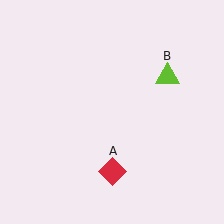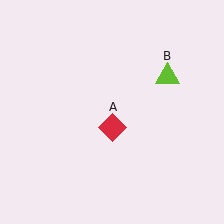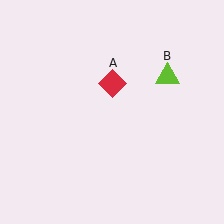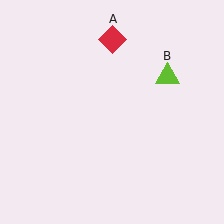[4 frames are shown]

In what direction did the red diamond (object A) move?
The red diamond (object A) moved up.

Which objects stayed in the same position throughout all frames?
Lime triangle (object B) remained stationary.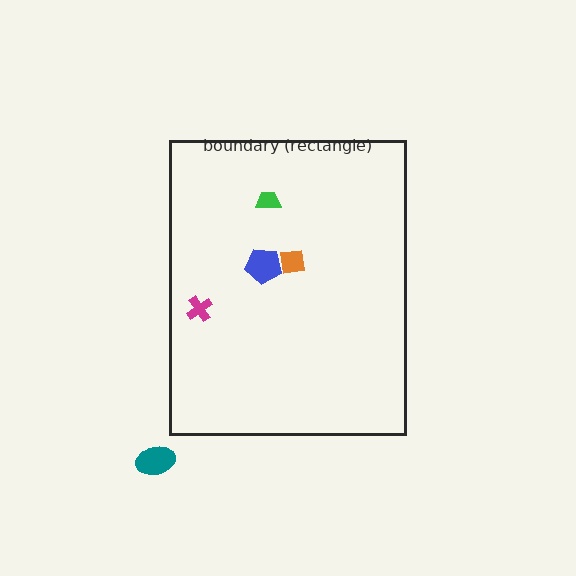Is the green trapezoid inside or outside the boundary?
Inside.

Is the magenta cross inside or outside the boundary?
Inside.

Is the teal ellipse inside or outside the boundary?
Outside.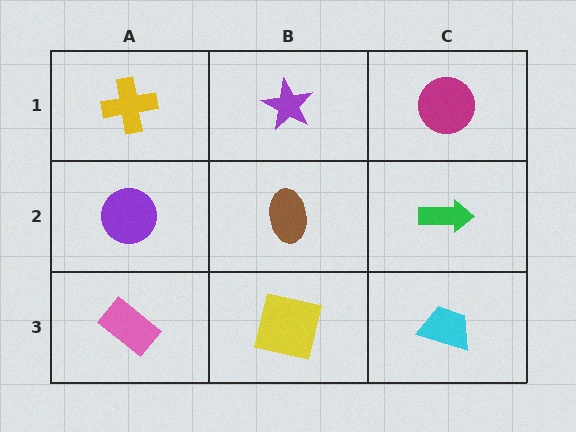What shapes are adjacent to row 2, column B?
A purple star (row 1, column B), a yellow square (row 3, column B), a purple circle (row 2, column A), a green arrow (row 2, column C).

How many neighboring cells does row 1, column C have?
2.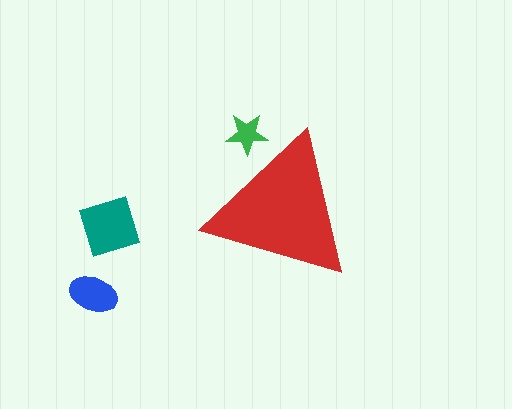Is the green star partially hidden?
Yes, the green star is partially hidden behind the red triangle.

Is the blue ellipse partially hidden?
No, the blue ellipse is fully visible.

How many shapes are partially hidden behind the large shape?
1 shape is partially hidden.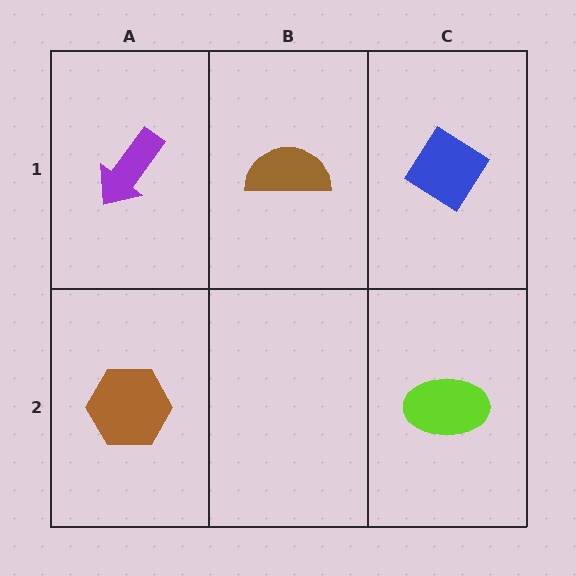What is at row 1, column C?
A blue diamond.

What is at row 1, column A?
A purple arrow.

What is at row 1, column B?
A brown semicircle.